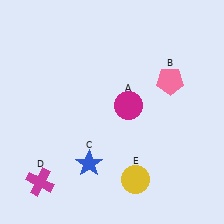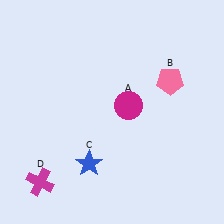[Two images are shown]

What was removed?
The yellow circle (E) was removed in Image 2.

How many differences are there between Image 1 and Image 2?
There is 1 difference between the two images.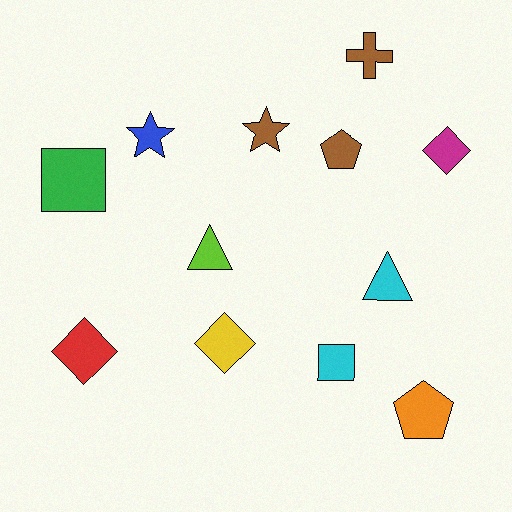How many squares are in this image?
There are 2 squares.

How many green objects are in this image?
There is 1 green object.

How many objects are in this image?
There are 12 objects.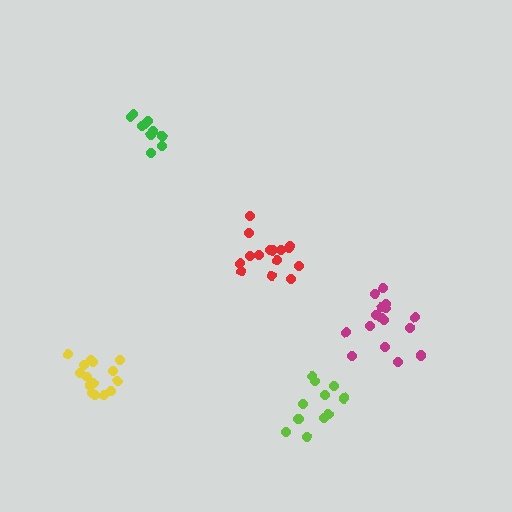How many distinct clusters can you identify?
There are 5 distinct clusters.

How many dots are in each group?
Group 1: 15 dots, Group 2: 16 dots, Group 3: 11 dots, Group 4: 15 dots, Group 5: 10 dots (67 total).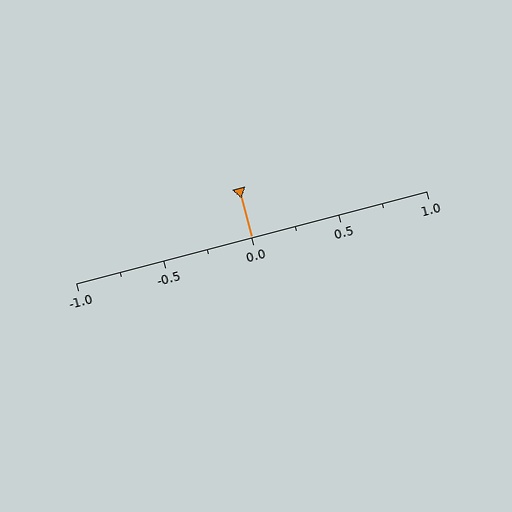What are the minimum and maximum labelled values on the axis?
The axis runs from -1.0 to 1.0.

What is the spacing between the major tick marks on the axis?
The major ticks are spaced 0.5 apart.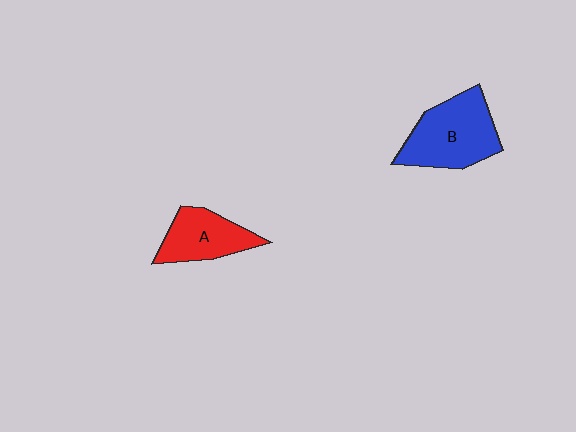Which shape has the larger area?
Shape B (blue).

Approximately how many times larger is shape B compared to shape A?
Approximately 1.4 times.